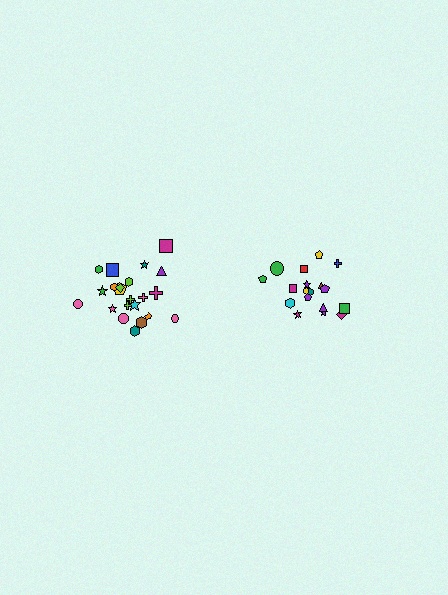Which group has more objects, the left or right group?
The left group.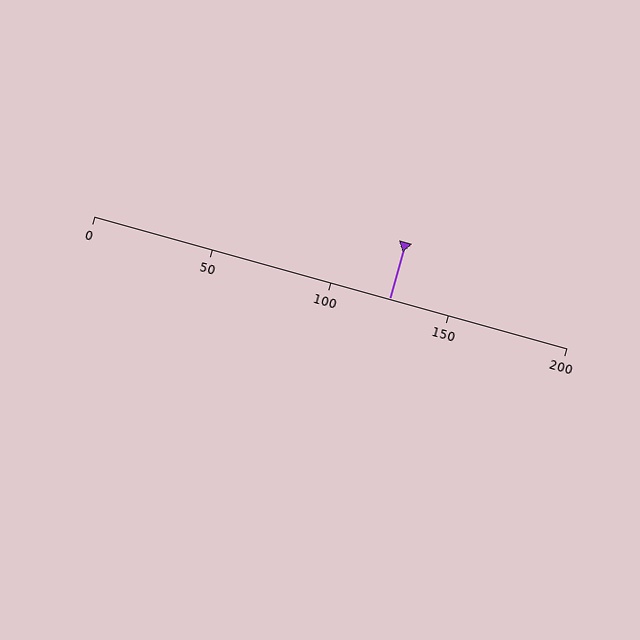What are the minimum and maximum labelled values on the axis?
The axis runs from 0 to 200.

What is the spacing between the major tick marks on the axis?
The major ticks are spaced 50 apart.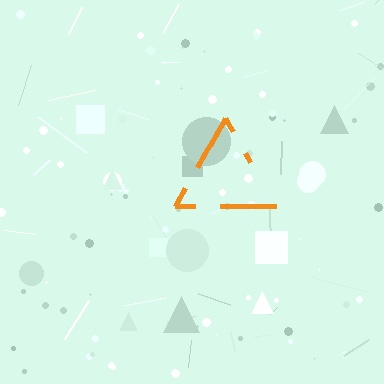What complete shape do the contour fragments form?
The contour fragments form a triangle.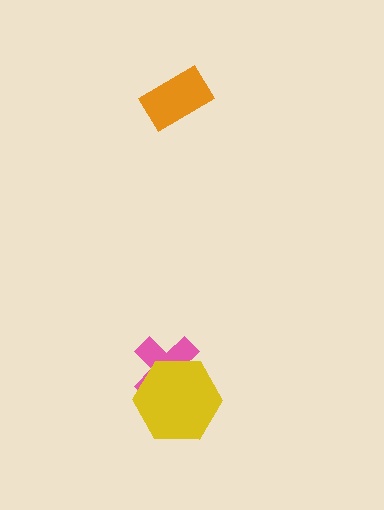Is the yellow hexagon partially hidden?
No, no other shape covers it.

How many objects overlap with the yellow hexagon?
1 object overlaps with the yellow hexagon.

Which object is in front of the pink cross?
The yellow hexagon is in front of the pink cross.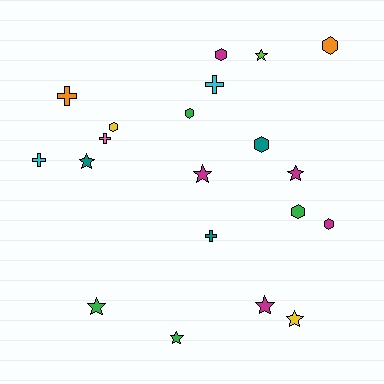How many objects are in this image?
There are 20 objects.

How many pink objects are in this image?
There is 1 pink object.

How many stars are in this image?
There are 8 stars.